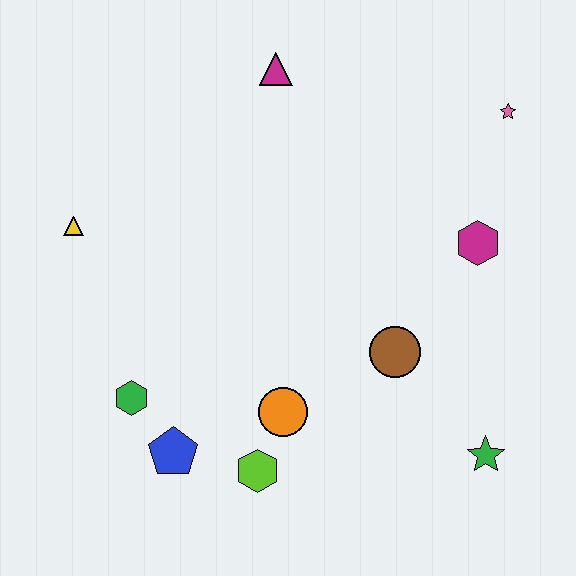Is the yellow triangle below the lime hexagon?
No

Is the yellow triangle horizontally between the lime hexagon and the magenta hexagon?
No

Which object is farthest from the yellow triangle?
The green star is farthest from the yellow triangle.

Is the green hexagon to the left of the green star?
Yes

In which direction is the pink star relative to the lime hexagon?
The pink star is above the lime hexagon.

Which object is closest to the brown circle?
The orange circle is closest to the brown circle.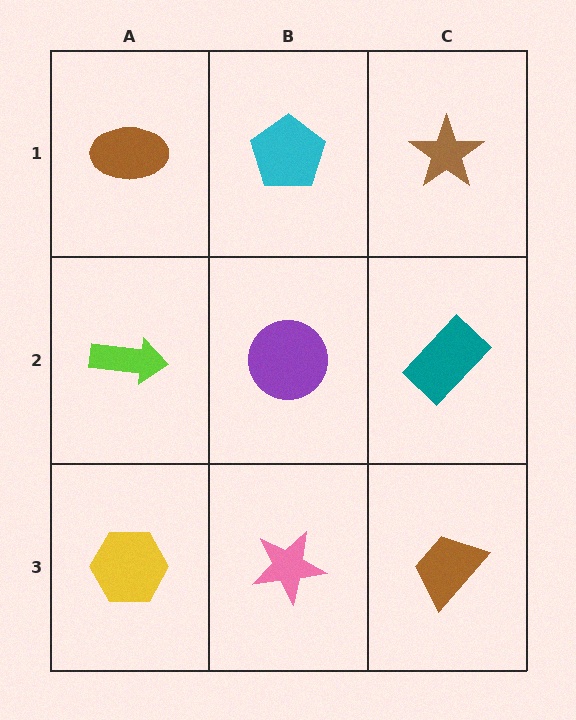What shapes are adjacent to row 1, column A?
A lime arrow (row 2, column A), a cyan pentagon (row 1, column B).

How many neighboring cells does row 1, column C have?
2.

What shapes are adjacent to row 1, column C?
A teal rectangle (row 2, column C), a cyan pentagon (row 1, column B).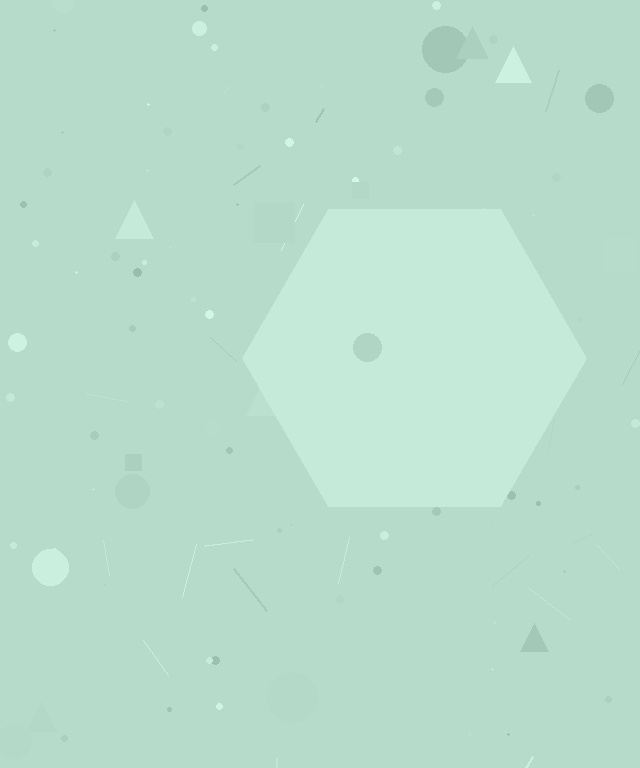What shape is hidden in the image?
A hexagon is hidden in the image.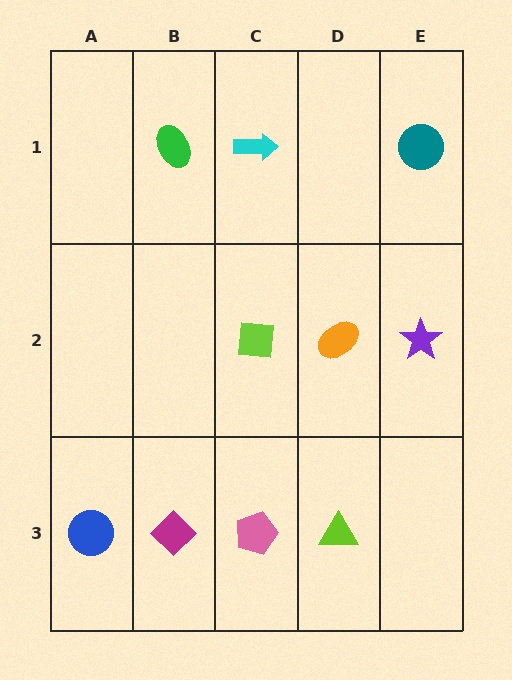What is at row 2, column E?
A purple star.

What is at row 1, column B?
A green ellipse.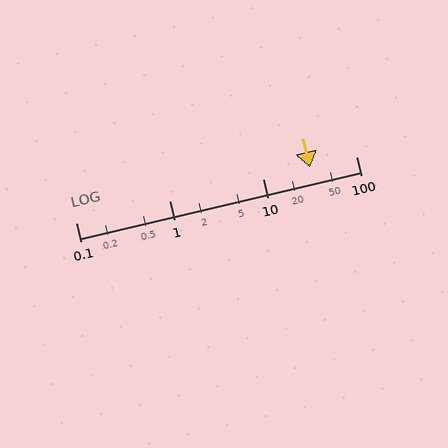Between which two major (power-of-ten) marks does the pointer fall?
The pointer is between 10 and 100.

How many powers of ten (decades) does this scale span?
The scale spans 3 decades, from 0.1 to 100.